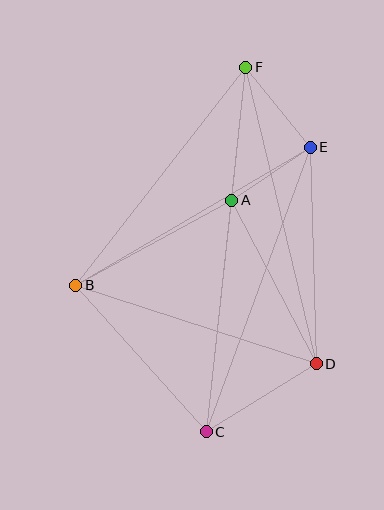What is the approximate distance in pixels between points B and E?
The distance between B and E is approximately 272 pixels.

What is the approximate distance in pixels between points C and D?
The distance between C and D is approximately 129 pixels.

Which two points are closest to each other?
Points A and E are closest to each other.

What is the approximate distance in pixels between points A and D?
The distance between A and D is approximately 184 pixels.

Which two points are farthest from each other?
Points C and F are farthest from each other.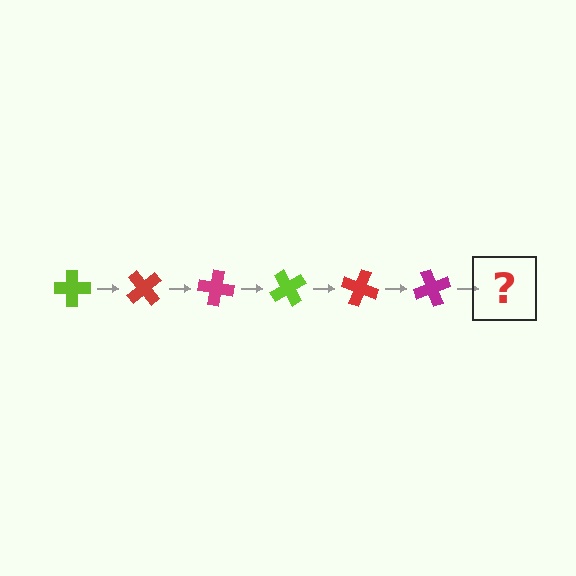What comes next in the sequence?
The next element should be a lime cross, rotated 300 degrees from the start.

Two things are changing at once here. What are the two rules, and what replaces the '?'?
The two rules are that it rotates 50 degrees each step and the color cycles through lime, red, and magenta. The '?' should be a lime cross, rotated 300 degrees from the start.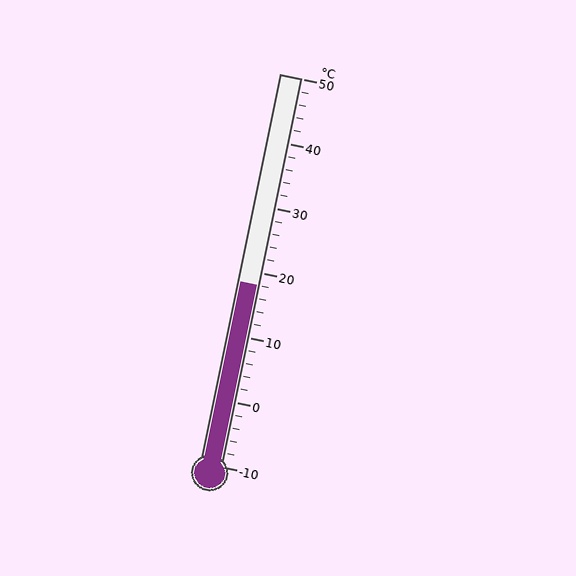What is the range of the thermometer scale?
The thermometer scale ranges from -10°C to 50°C.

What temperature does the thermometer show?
The thermometer shows approximately 18°C.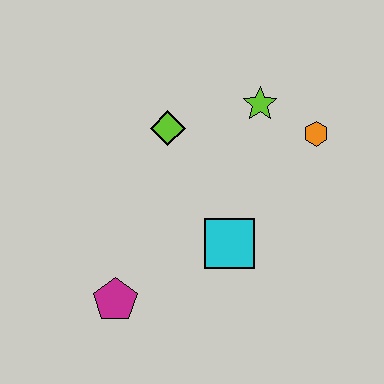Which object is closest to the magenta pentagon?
The cyan square is closest to the magenta pentagon.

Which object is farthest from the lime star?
The magenta pentagon is farthest from the lime star.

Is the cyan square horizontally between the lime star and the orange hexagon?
No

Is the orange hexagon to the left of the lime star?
No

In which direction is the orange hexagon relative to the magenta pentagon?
The orange hexagon is to the right of the magenta pentagon.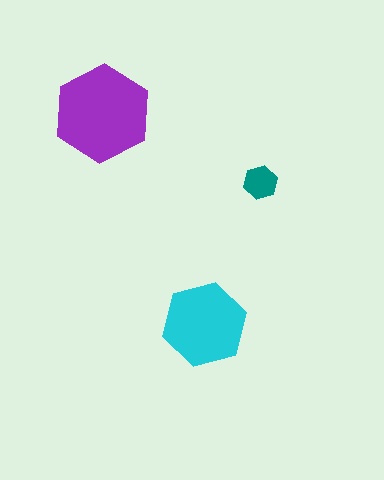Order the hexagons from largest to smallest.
the purple one, the cyan one, the teal one.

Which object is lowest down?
The cyan hexagon is bottommost.